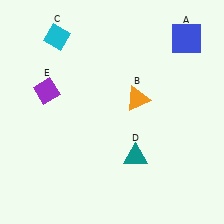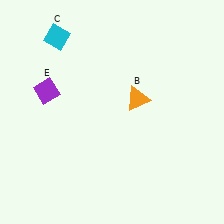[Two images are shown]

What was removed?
The teal triangle (D), the blue square (A) were removed in Image 2.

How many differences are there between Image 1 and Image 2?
There are 2 differences between the two images.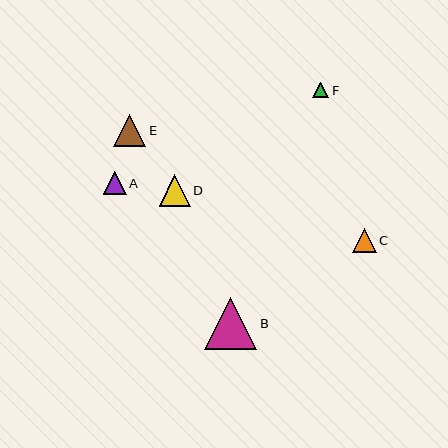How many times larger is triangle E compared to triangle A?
Triangle E is approximately 1.4 times the size of triangle A.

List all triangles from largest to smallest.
From largest to smallest: B, E, D, C, A, F.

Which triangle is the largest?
Triangle B is the largest with a size of approximately 52 pixels.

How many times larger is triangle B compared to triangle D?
Triangle B is approximately 1.7 times the size of triangle D.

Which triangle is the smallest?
Triangle F is the smallest with a size of approximately 16 pixels.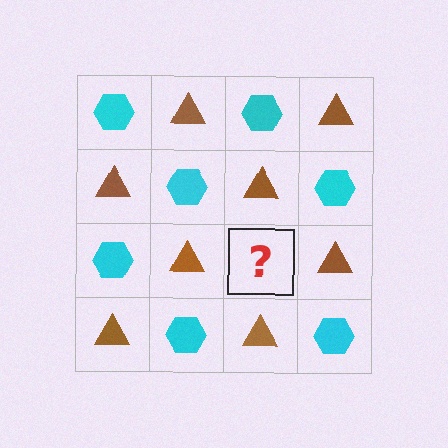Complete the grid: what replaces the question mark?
The question mark should be replaced with a cyan hexagon.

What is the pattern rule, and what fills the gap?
The rule is that it alternates cyan hexagon and brown triangle in a checkerboard pattern. The gap should be filled with a cyan hexagon.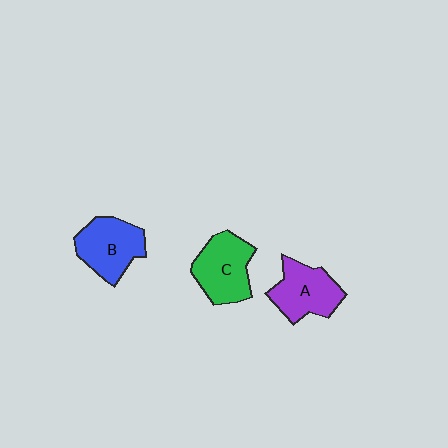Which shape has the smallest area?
Shape A (purple).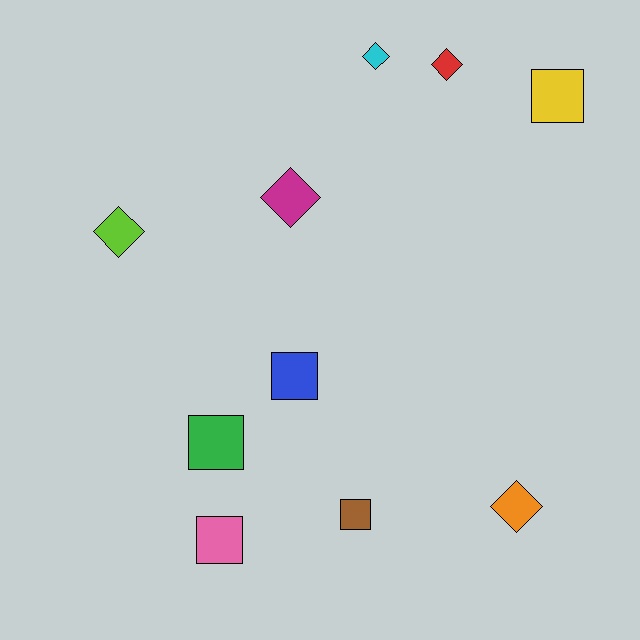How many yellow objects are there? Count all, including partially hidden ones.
There is 1 yellow object.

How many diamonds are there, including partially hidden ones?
There are 5 diamonds.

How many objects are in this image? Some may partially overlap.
There are 10 objects.